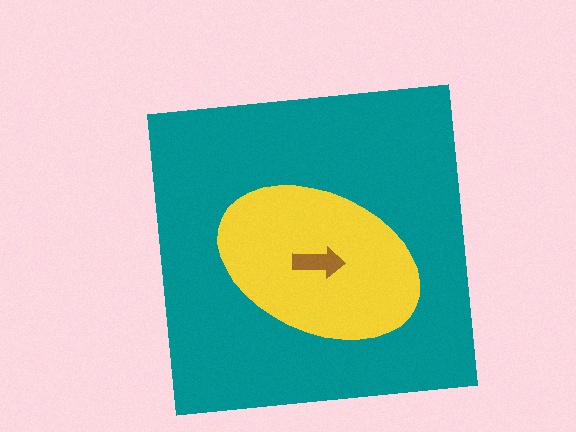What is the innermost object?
The brown arrow.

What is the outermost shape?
The teal square.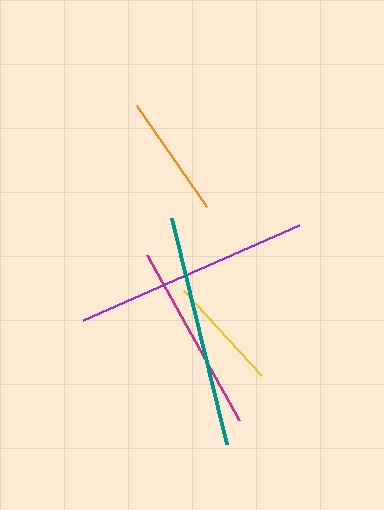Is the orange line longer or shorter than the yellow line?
The orange line is longer than the yellow line.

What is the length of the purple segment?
The purple segment is approximately 236 pixels long.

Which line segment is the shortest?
The yellow line is the shortest at approximately 115 pixels.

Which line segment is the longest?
The purple line is the longest at approximately 236 pixels.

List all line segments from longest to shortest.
From longest to shortest: purple, teal, magenta, orange, yellow.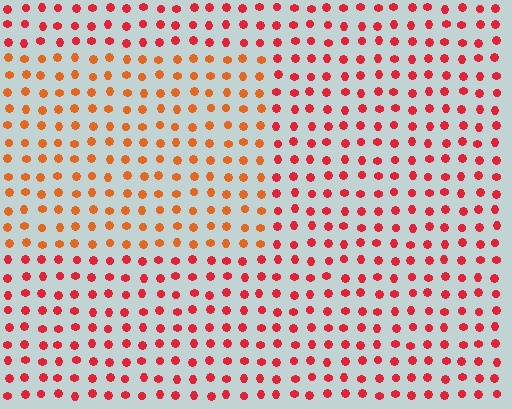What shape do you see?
I see a rectangle.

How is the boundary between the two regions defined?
The boundary is defined purely by a slight shift in hue (about 29 degrees). Spacing, size, and orientation are identical on both sides.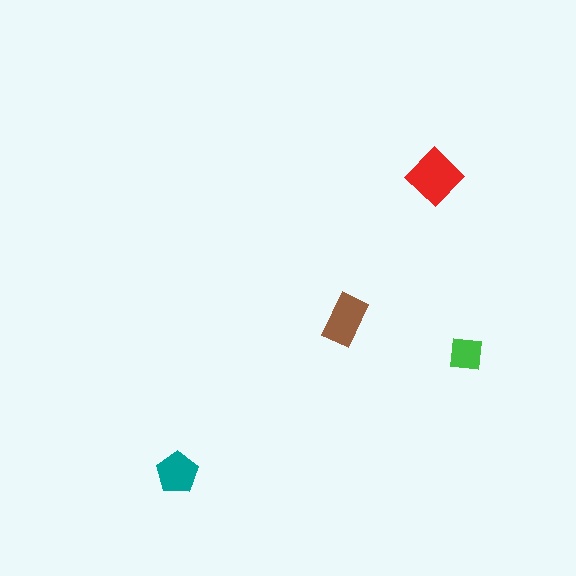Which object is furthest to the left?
The teal pentagon is leftmost.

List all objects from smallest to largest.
The green square, the teal pentagon, the brown rectangle, the red diamond.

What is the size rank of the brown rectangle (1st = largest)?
2nd.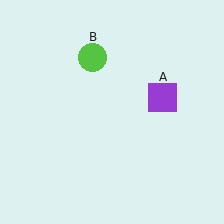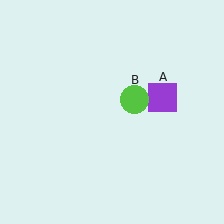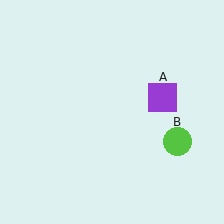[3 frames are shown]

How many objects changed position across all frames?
1 object changed position: lime circle (object B).